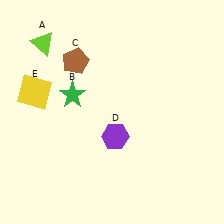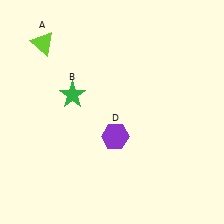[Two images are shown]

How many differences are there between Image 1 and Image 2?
There are 2 differences between the two images.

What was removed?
The yellow square (E), the brown pentagon (C) were removed in Image 2.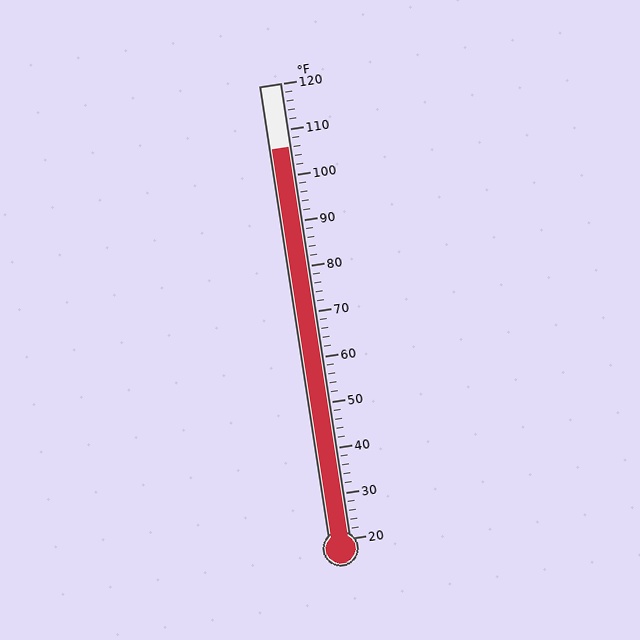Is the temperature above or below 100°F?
The temperature is above 100°F.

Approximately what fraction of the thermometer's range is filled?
The thermometer is filled to approximately 85% of its range.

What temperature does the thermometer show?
The thermometer shows approximately 106°F.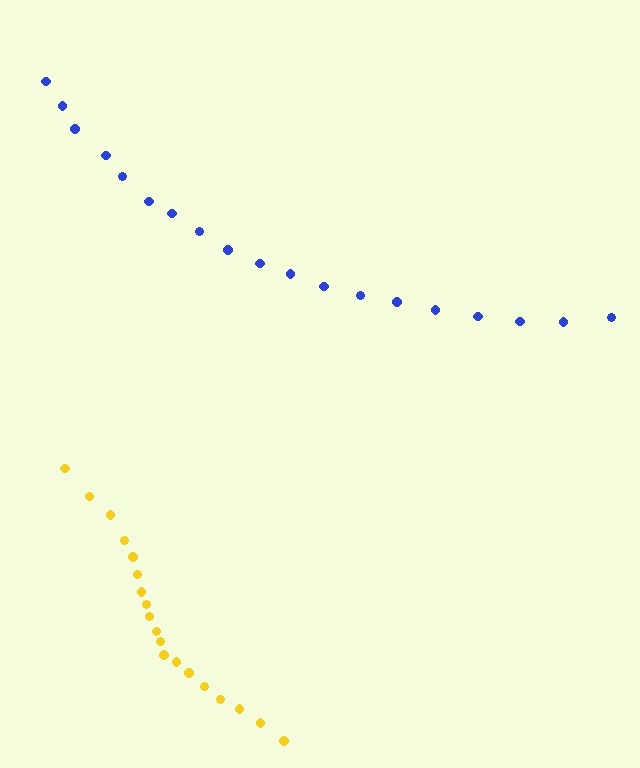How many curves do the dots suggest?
There are 2 distinct paths.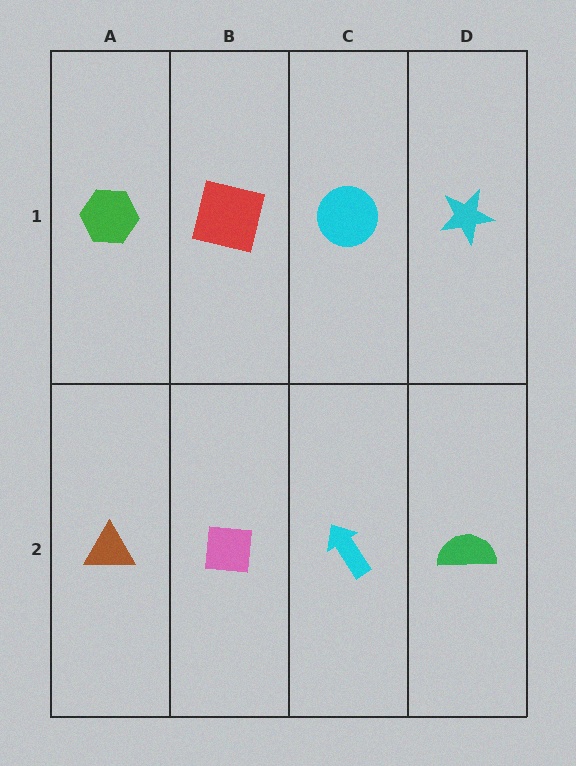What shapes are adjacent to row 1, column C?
A cyan arrow (row 2, column C), a red square (row 1, column B), a cyan star (row 1, column D).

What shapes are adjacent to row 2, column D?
A cyan star (row 1, column D), a cyan arrow (row 2, column C).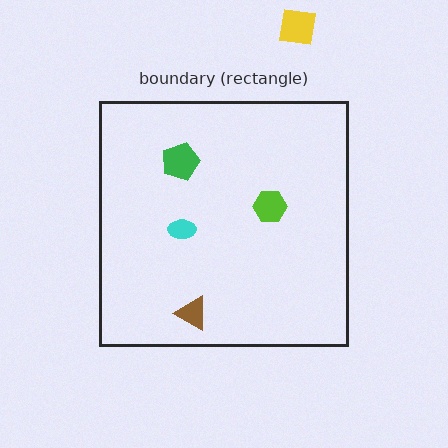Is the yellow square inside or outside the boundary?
Outside.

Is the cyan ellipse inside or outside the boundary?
Inside.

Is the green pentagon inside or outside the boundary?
Inside.